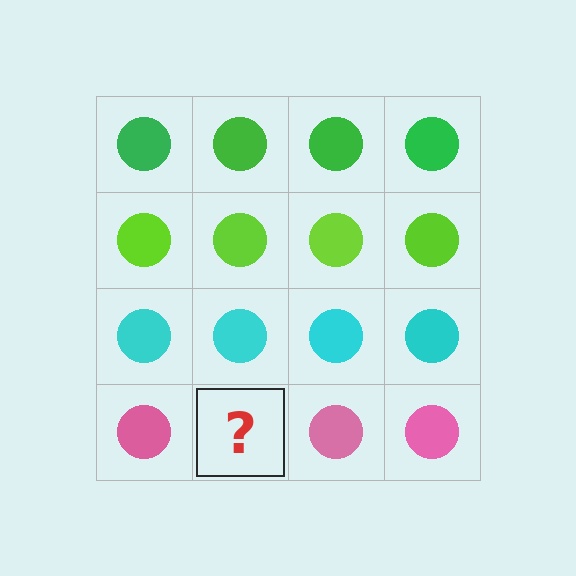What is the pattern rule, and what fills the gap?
The rule is that each row has a consistent color. The gap should be filled with a pink circle.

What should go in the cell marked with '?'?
The missing cell should contain a pink circle.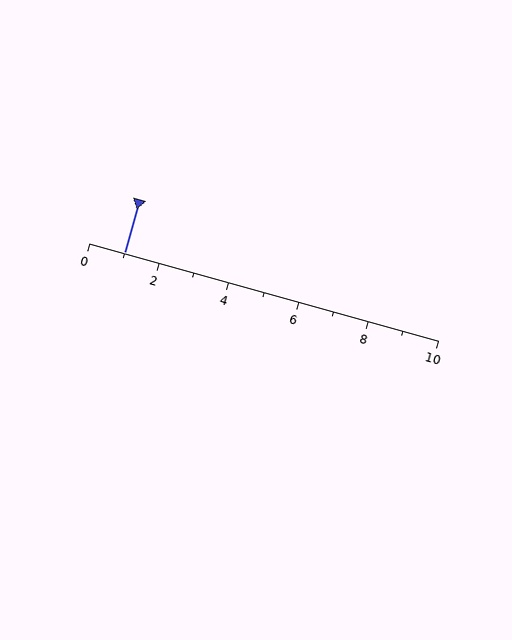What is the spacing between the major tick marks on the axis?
The major ticks are spaced 2 apart.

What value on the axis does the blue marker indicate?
The marker indicates approximately 1.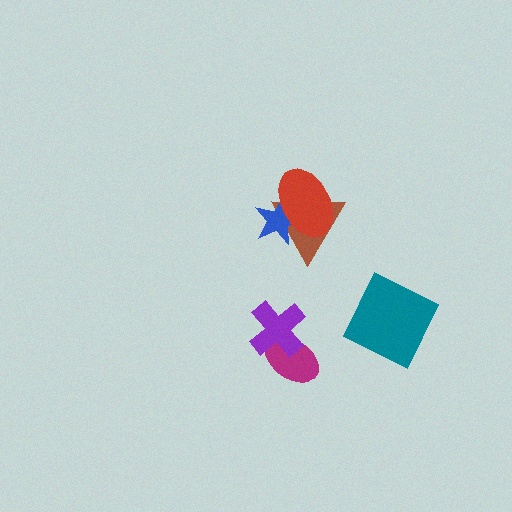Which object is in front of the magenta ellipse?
The purple cross is in front of the magenta ellipse.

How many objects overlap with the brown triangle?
2 objects overlap with the brown triangle.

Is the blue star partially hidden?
Yes, it is partially covered by another shape.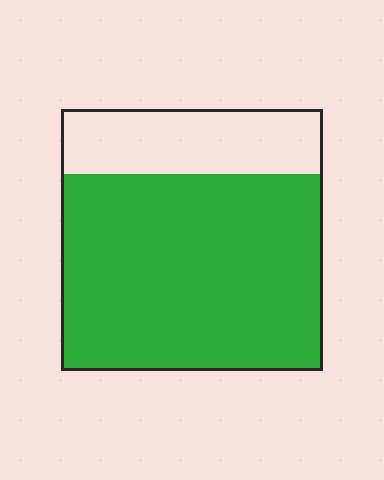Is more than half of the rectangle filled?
Yes.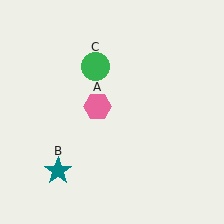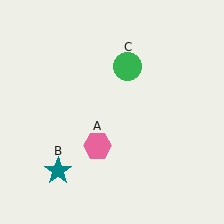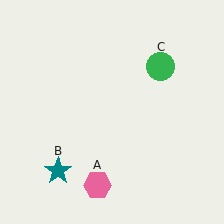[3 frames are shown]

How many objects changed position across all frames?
2 objects changed position: pink hexagon (object A), green circle (object C).